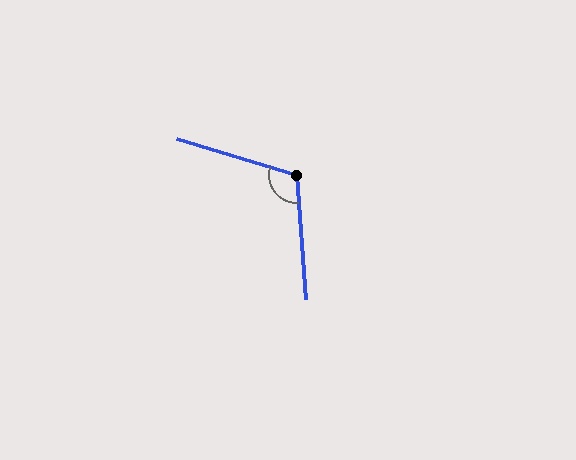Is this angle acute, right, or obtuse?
It is obtuse.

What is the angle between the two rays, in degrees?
Approximately 111 degrees.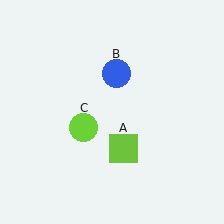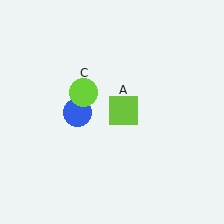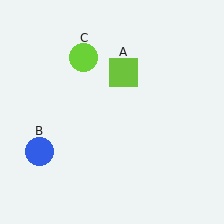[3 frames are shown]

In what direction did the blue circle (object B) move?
The blue circle (object B) moved down and to the left.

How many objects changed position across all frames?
3 objects changed position: lime square (object A), blue circle (object B), lime circle (object C).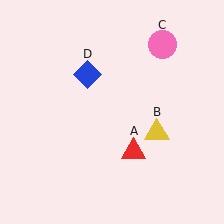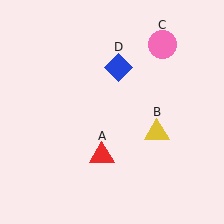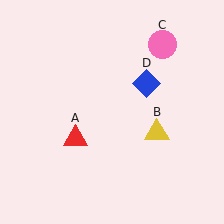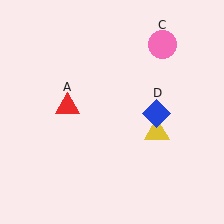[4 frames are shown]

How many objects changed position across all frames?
2 objects changed position: red triangle (object A), blue diamond (object D).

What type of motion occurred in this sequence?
The red triangle (object A), blue diamond (object D) rotated clockwise around the center of the scene.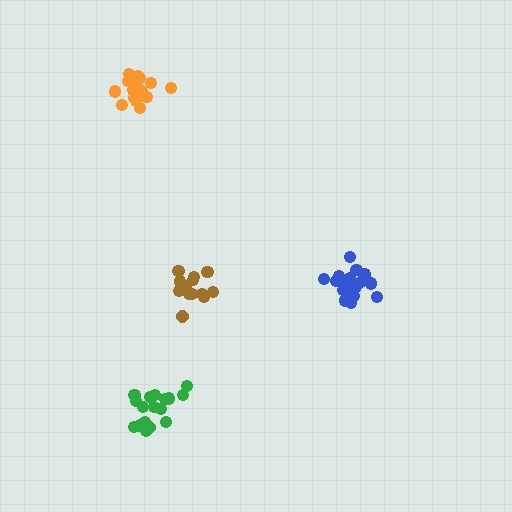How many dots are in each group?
Group 1: 18 dots, Group 2: 14 dots, Group 3: 20 dots, Group 4: 18 dots (70 total).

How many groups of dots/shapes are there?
There are 4 groups.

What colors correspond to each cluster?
The clusters are colored: orange, brown, blue, green.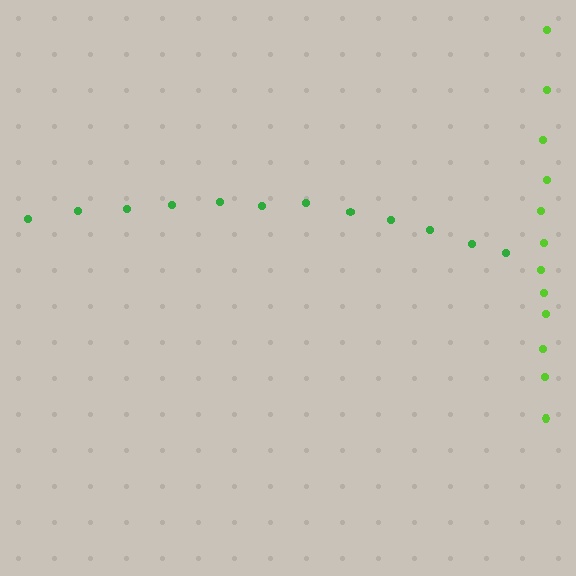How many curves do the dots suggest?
There are 2 distinct paths.